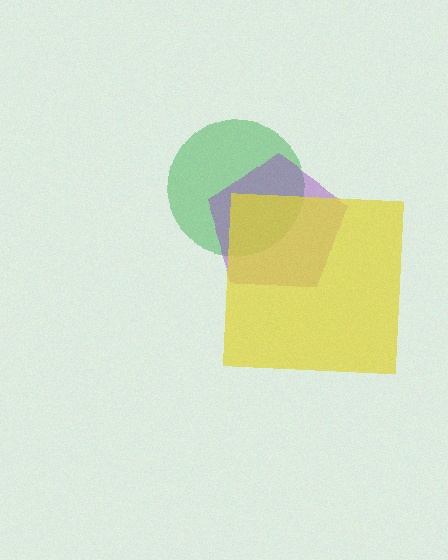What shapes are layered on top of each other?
The layered shapes are: a green circle, a purple pentagon, a yellow square.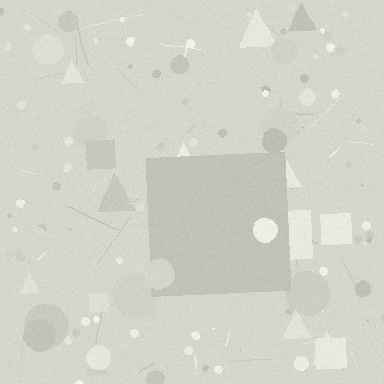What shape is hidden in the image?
A square is hidden in the image.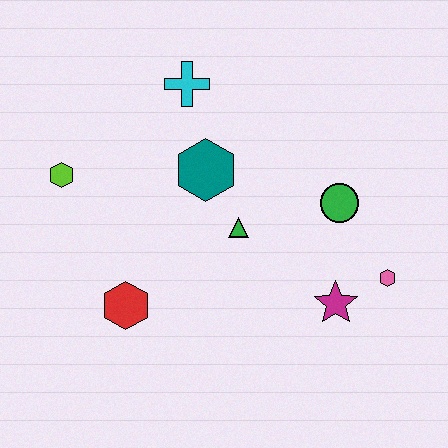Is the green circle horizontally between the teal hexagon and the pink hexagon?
Yes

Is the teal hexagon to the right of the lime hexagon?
Yes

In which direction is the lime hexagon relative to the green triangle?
The lime hexagon is to the left of the green triangle.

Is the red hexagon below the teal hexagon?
Yes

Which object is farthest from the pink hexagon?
The lime hexagon is farthest from the pink hexagon.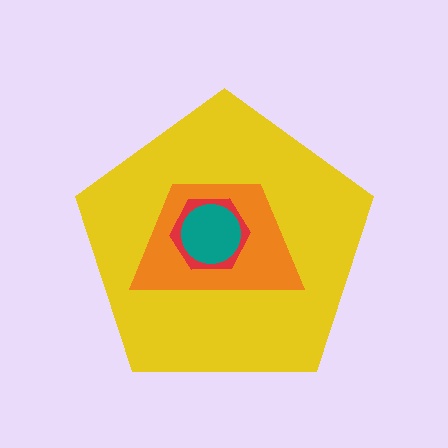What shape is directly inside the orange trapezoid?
The red hexagon.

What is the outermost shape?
The yellow pentagon.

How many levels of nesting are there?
4.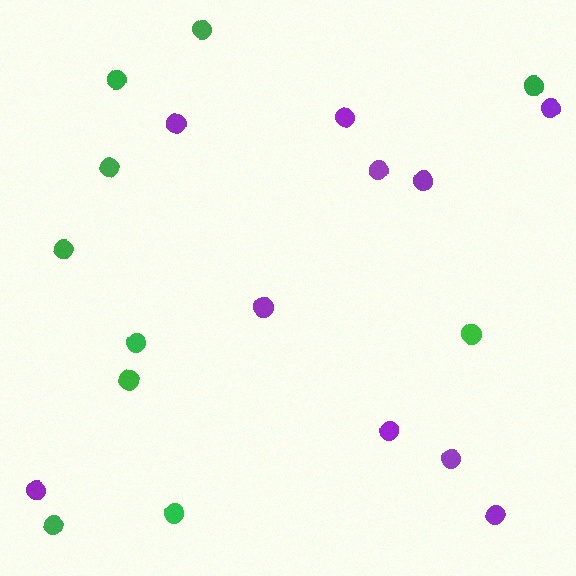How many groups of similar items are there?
There are 2 groups: one group of green circles (10) and one group of purple circles (10).